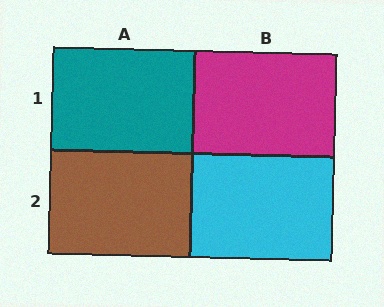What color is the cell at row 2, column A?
Brown.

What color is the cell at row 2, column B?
Cyan.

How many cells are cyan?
1 cell is cyan.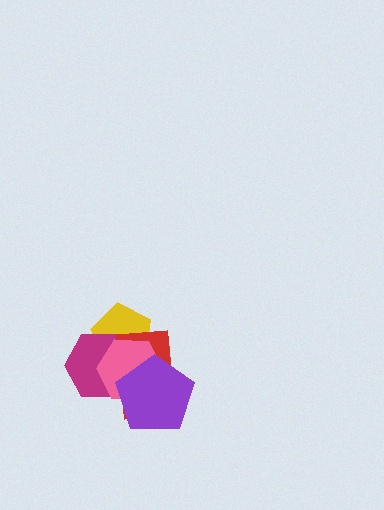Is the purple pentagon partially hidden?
No, no other shape covers it.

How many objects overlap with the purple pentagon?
3 objects overlap with the purple pentagon.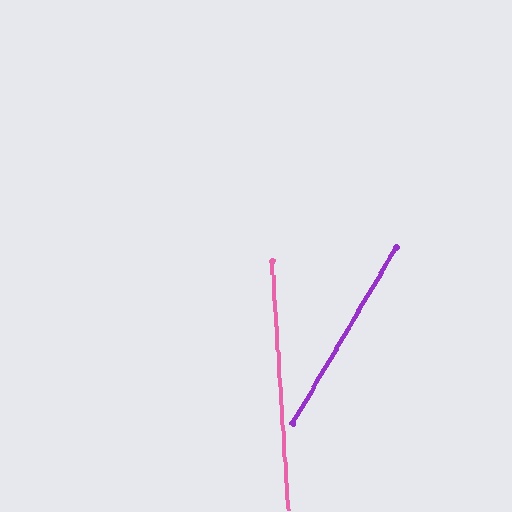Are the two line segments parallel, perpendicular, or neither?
Neither parallel nor perpendicular — they differ by about 34°.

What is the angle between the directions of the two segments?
Approximately 34 degrees.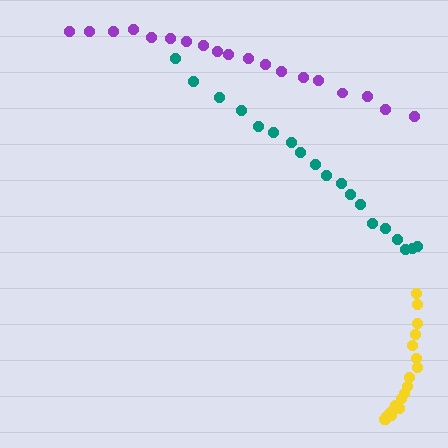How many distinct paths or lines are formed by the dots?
There are 3 distinct paths.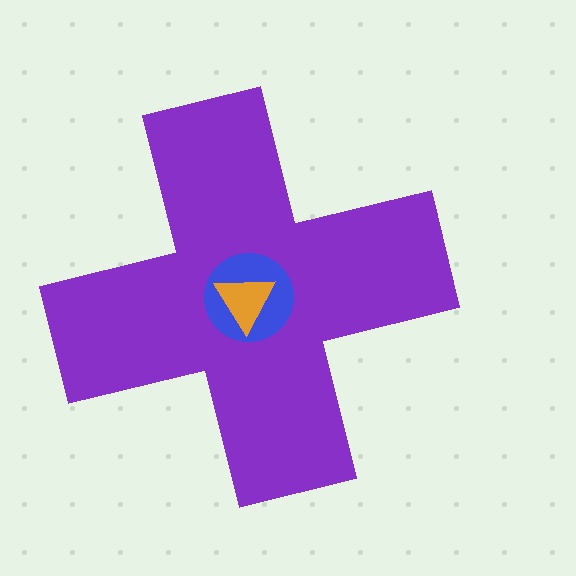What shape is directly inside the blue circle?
The orange triangle.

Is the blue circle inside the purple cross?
Yes.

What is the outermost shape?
The purple cross.